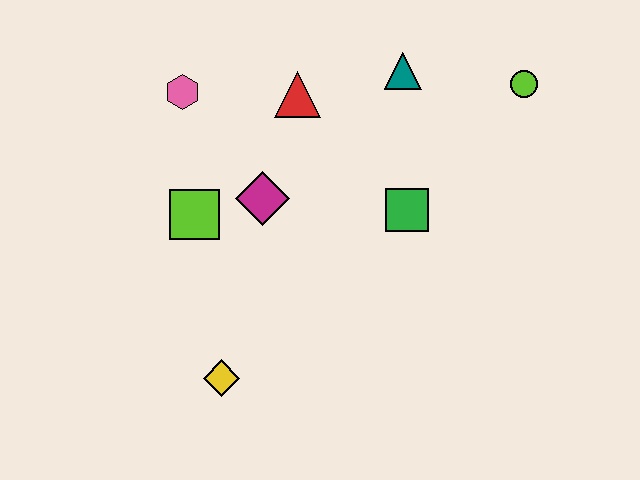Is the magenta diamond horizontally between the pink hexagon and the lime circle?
Yes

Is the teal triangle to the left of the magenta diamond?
No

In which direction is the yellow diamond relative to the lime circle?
The yellow diamond is to the left of the lime circle.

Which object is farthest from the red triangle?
The yellow diamond is farthest from the red triangle.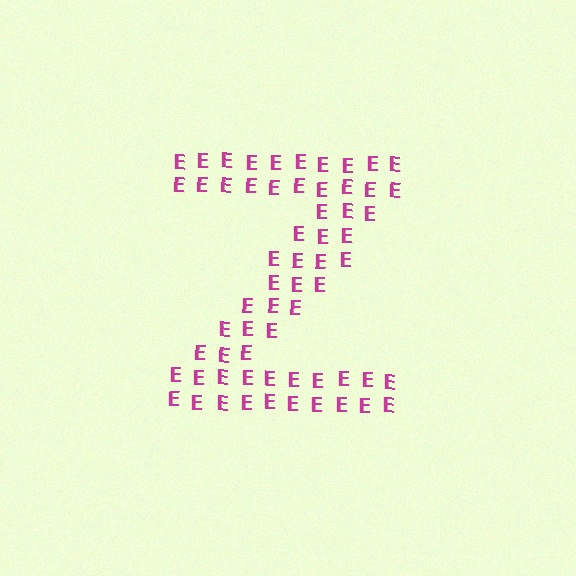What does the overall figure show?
The overall figure shows the letter Z.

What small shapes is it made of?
It is made of small letter E's.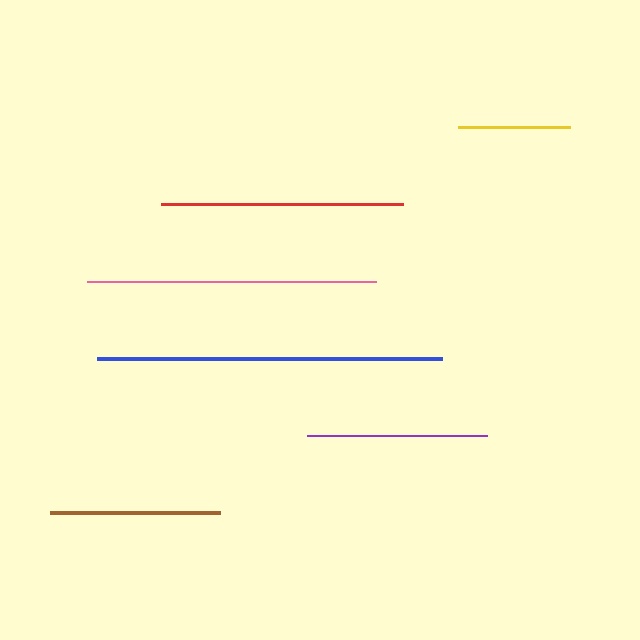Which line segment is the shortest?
The yellow line is the shortest at approximately 112 pixels.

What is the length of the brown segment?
The brown segment is approximately 170 pixels long.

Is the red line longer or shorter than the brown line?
The red line is longer than the brown line.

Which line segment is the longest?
The blue line is the longest at approximately 345 pixels.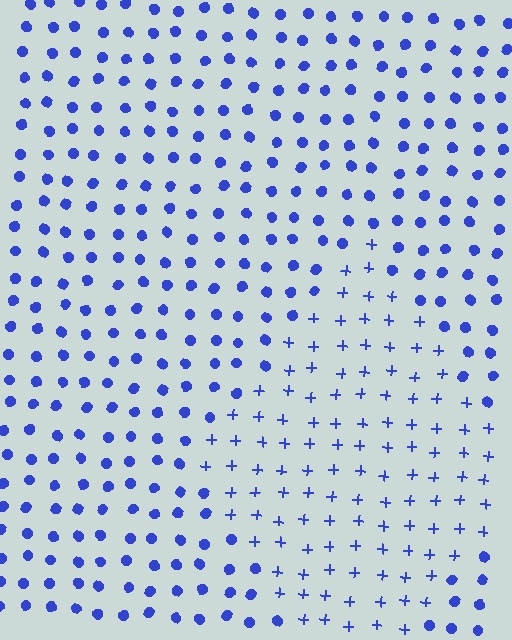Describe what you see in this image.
The image is filled with small blue elements arranged in a uniform grid. A diamond-shaped region contains plus signs, while the surrounding area contains circles. The boundary is defined purely by the change in element shape.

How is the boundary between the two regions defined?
The boundary is defined by a change in element shape: plus signs inside vs. circles outside. All elements share the same color and spacing.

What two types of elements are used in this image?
The image uses plus signs inside the diamond region and circles outside it.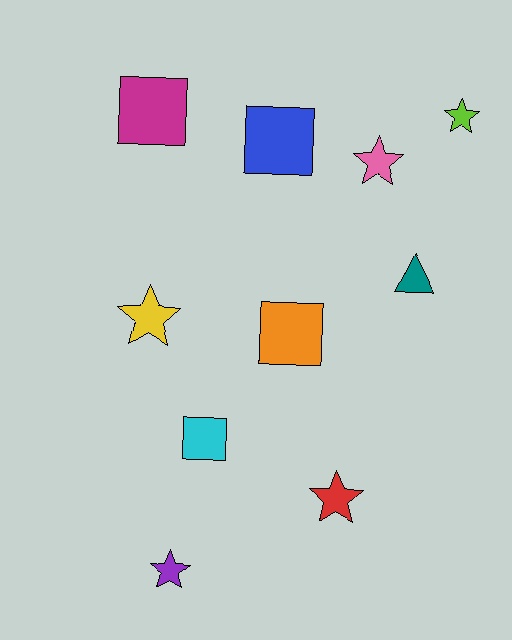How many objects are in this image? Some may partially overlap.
There are 10 objects.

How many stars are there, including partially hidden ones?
There are 5 stars.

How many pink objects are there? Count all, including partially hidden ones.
There is 1 pink object.